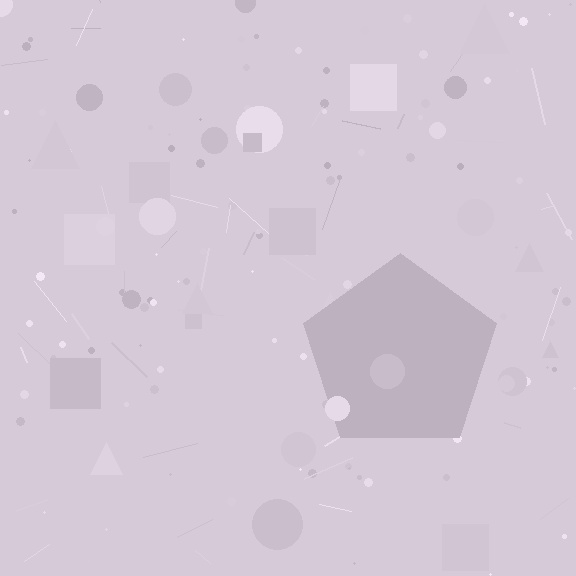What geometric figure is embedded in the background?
A pentagon is embedded in the background.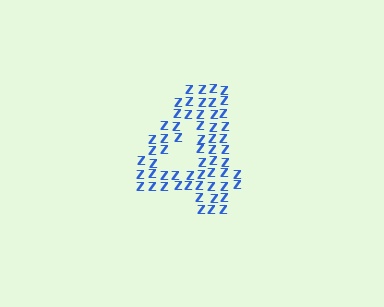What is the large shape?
The large shape is the digit 4.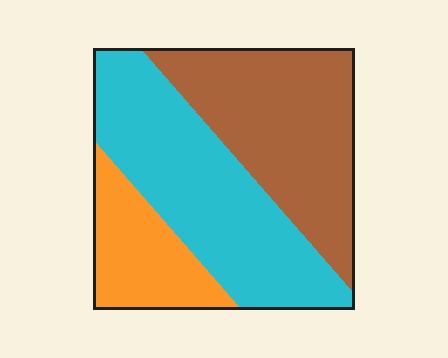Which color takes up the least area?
Orange, at roughly 20%.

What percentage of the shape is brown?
Brown covers roughly 40% of the shape.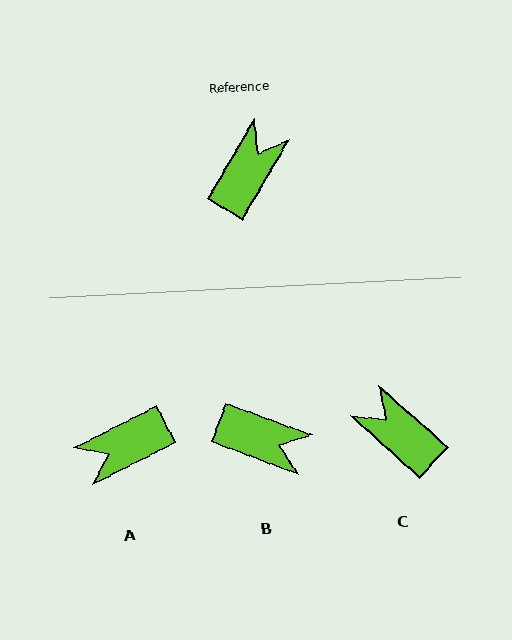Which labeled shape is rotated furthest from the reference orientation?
A, about 148 degrees away.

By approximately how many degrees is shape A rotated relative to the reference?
Approximately 148 degrees counter-clockwise.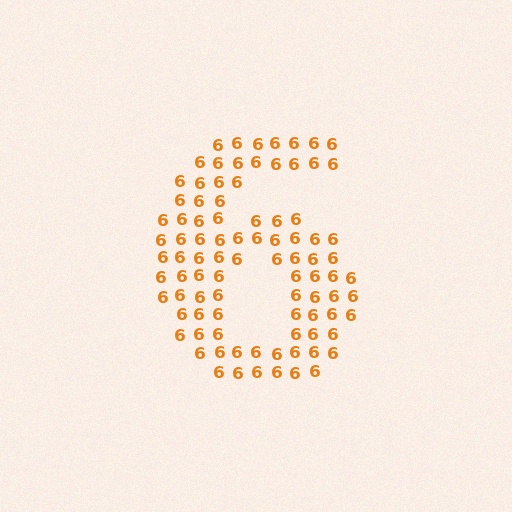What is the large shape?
The large shape is the digit 6.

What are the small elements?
The small elements are digit 6's.